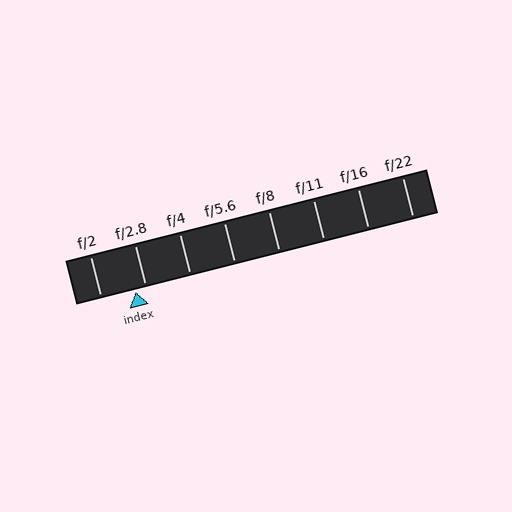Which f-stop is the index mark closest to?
The index mark is closest to f/2.8.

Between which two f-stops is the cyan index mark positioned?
The index mark is between f/2 and f/2.8.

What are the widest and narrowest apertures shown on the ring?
The widest aperture shown is f/2 and the narrowest is f/22.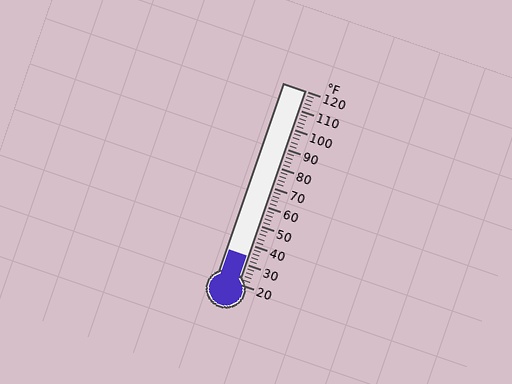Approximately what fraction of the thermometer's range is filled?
The thermometer is filled to approximately 15% of its range.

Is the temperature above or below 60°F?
The temperature is below 60°F.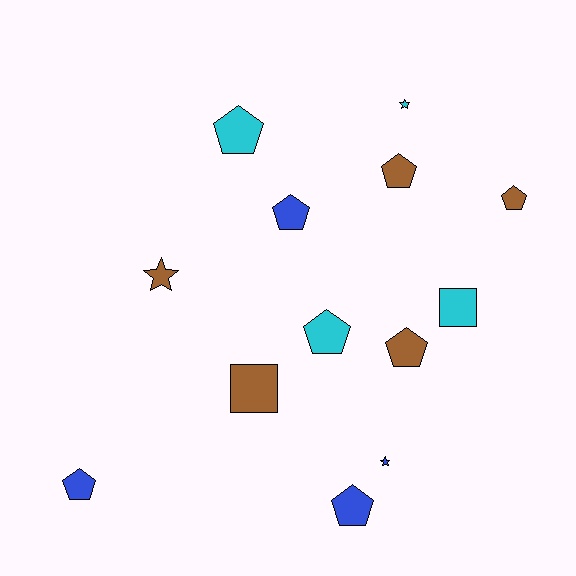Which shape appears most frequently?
Pentagon, with 8 objects.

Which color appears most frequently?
Brown, with 5 objects.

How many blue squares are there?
There are no blue squares.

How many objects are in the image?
There are 13 objects.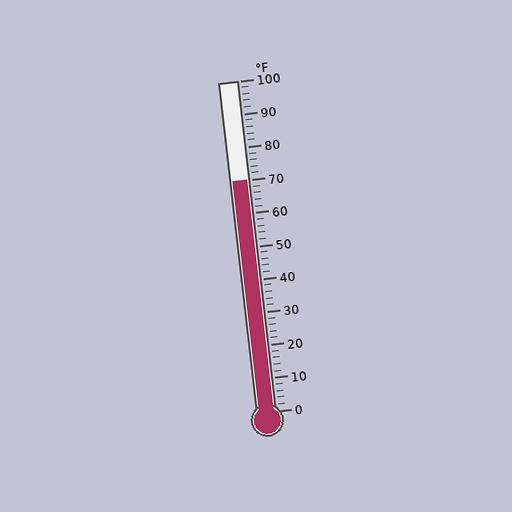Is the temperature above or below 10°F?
The temperature is above 10°F.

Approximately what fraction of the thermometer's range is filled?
The thermometer is filled to approximately 70% of its range.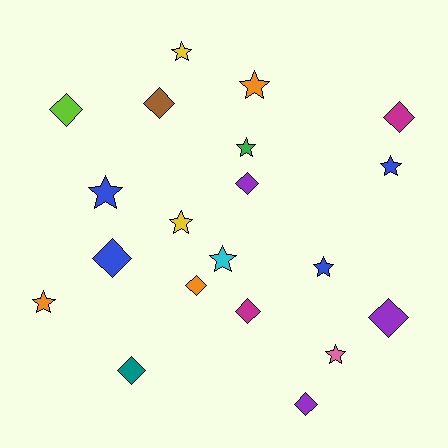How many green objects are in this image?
There is 1 green object.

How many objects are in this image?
There are 20 objects.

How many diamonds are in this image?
There are 10 diamonds.